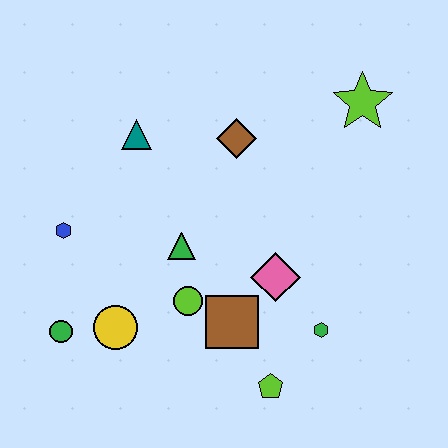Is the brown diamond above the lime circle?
Yes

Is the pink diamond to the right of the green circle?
Yes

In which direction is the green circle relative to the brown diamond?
The green circle is below the brown diamond.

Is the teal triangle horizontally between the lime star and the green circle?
Yes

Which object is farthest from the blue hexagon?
The lime star is farthest from the blue hexagon.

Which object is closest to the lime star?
The brown diamond is closest to the lime star.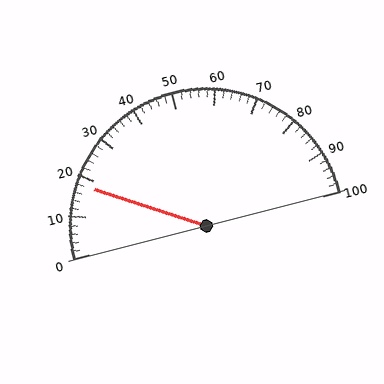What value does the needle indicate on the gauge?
The needle indicates approximately 18.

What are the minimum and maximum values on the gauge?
The gauge ranges from 0 to 100.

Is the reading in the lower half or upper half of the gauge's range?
The reading is in the lower half of the range (0 to 100).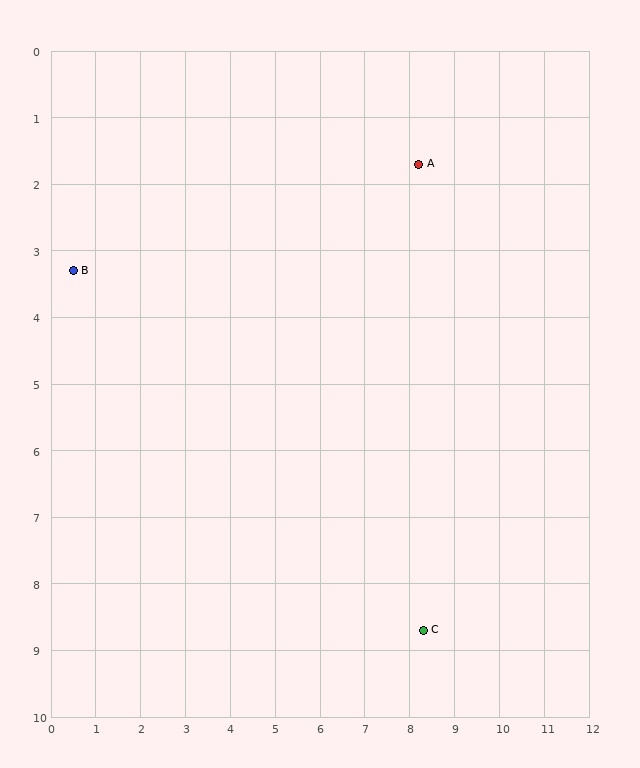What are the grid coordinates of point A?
Point A is at approximately (8.2, 1.7).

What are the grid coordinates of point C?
Point C is at approximately (8.3, 8.7).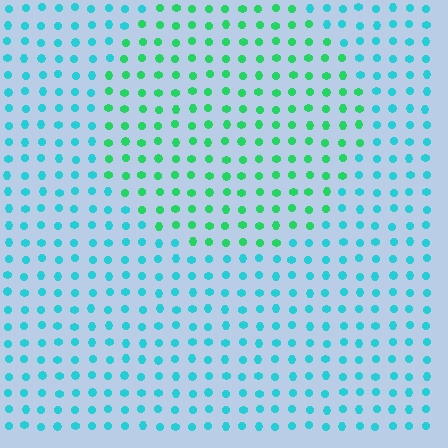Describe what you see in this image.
The image is filled with small cyan elements in a uniform arrangement. A circle-shaped region is visible where the elements are tinted to a slightly different hue, forming a subtle color boundary.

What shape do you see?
I see a circle.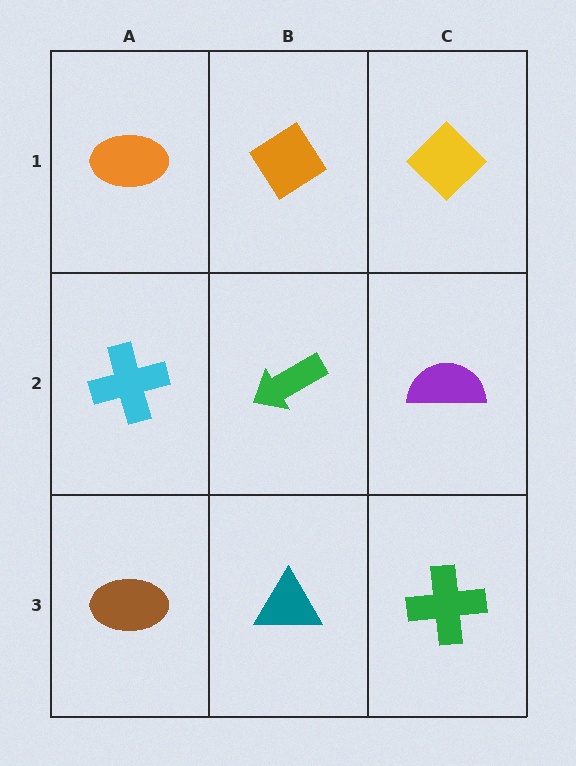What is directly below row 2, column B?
A teal triangle.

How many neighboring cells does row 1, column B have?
3.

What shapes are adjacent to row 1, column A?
A cyan cross (row 2, column A), an orange diamond (row 1, column B).